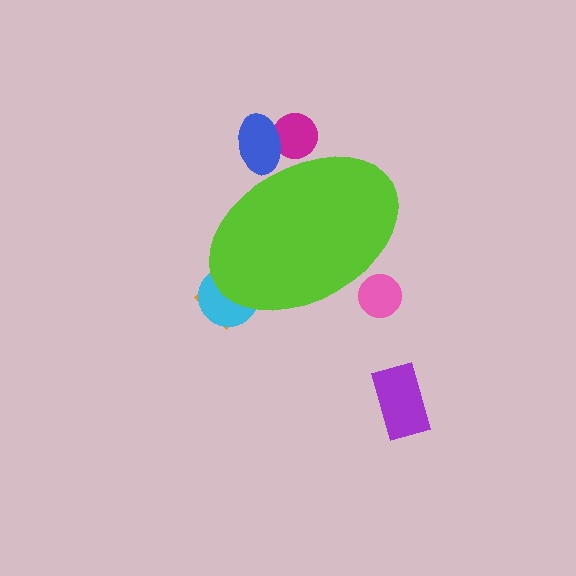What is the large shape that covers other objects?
A lime ellipse.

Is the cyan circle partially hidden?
Yes, the cyan circle is partially hidden behind the lime ellipse.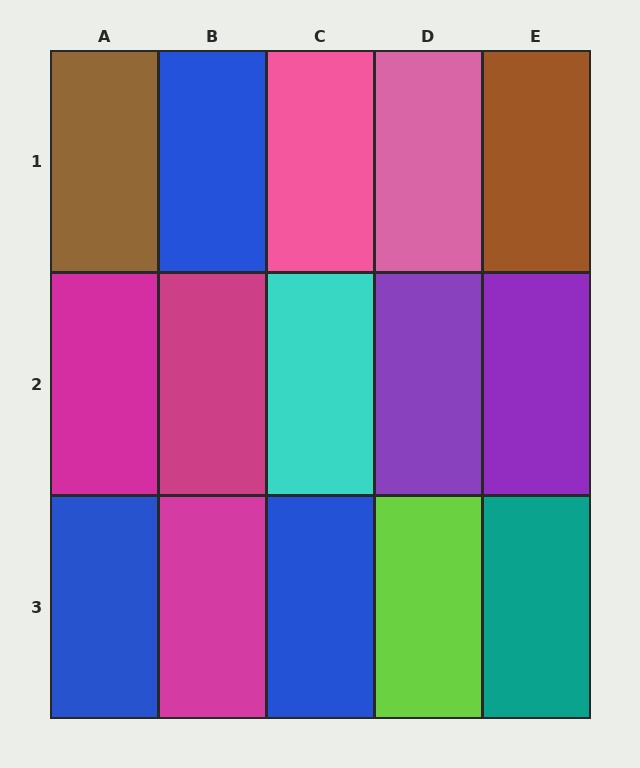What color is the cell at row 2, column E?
Purple.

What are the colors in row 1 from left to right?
Brown, blue, pink, pink, brown.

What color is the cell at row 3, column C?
Blue.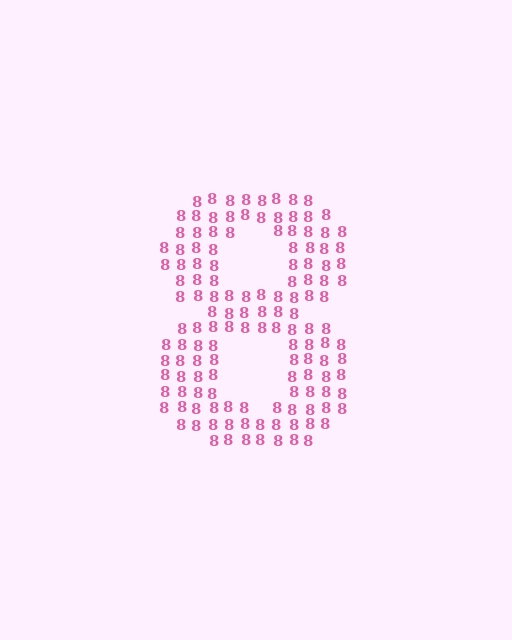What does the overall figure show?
The overall figure shows the digit 8.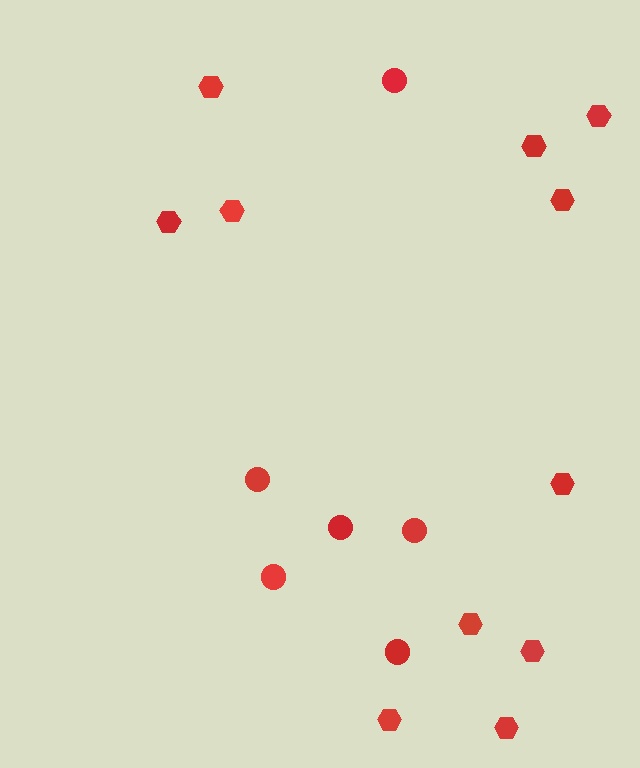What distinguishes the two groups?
There are 2 groups: one group of hexagons (11) and one group of circles (6).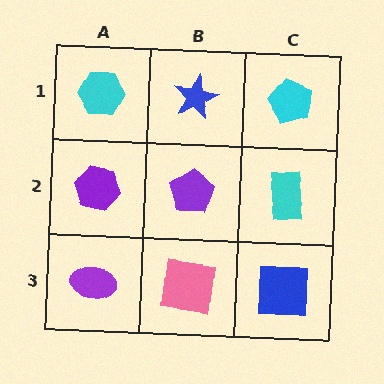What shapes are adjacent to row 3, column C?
A cyan rectangle (row 2, column C), a pink square (row 3, column B).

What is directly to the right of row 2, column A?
A purple pentagon.